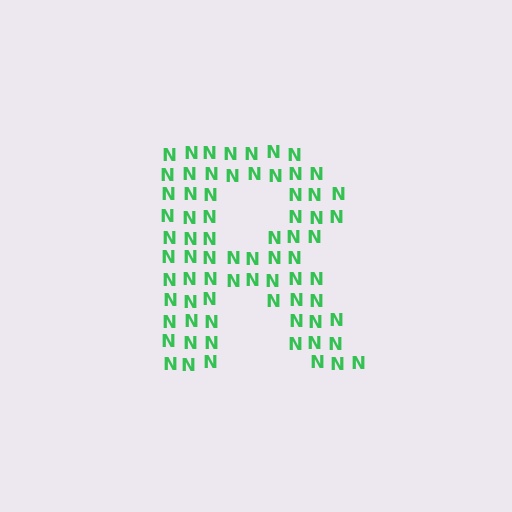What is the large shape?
The large shape is the letter R.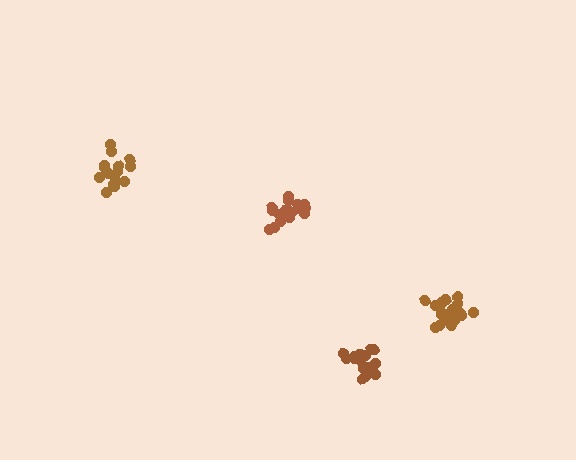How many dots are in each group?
Group 1: 19 dots, Group 2: 17 dots, Group 3: 20 dots, Group 4: 15 dots (71 total).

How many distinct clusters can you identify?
There are 4 distinct clusters.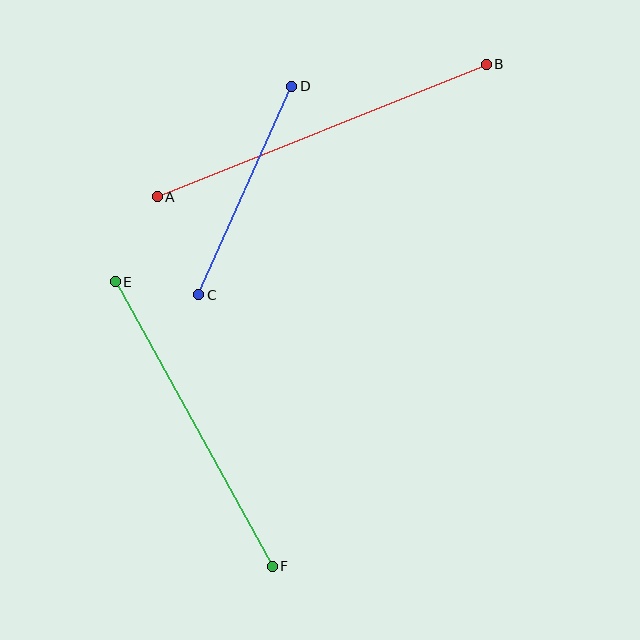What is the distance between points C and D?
The distance is approximately 228 pixels.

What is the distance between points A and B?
The distance is approximately 354 pixels.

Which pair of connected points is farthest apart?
Points A and B are farthest apart.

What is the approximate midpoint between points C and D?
The midpoint is at approximately (245, 190) pixels.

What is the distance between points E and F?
The distance is approximately 325 pixels.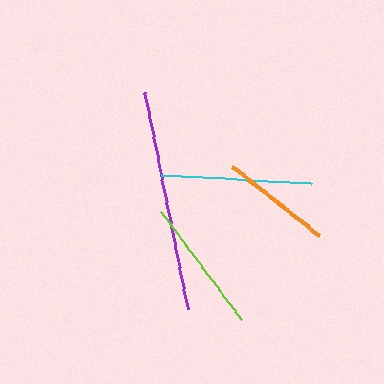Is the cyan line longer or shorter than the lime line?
The cyan line is longer than the lime line.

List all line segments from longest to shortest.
From longest to shortest: purple, cyan, lime, orange.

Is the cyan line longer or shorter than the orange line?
The cyan line is longer than the orange line.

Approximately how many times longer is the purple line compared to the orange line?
The purple line is approximately 2.0 times the length of the orange line.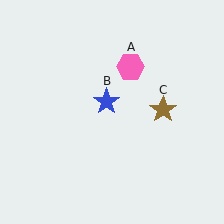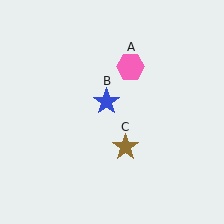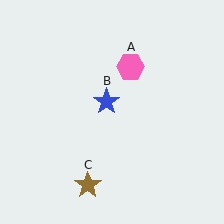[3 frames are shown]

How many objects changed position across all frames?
1 object changed position: brown star (object C).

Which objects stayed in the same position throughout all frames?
Pink hexagon (object A) and blue star (object B) remained stationary.